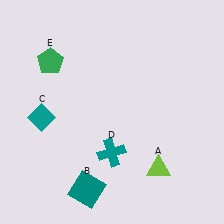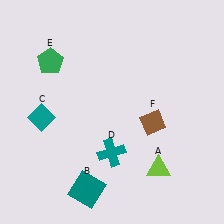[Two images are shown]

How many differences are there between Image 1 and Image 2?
There is 1 difference between the two images.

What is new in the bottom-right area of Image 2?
A brown diamond (F) was added in the bottom-right area of Image 2.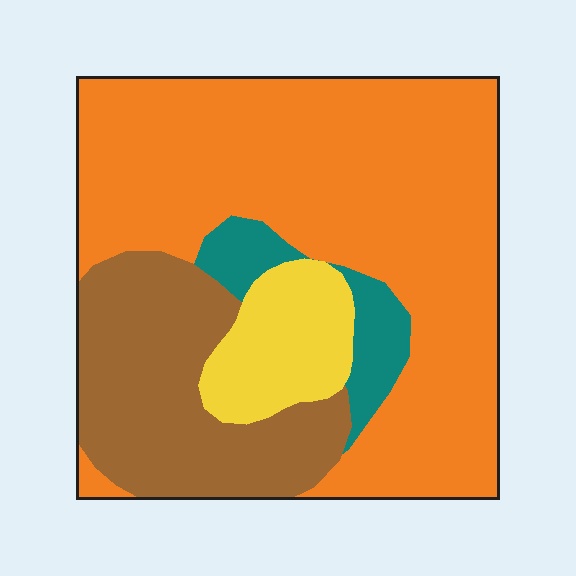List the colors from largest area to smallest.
From largest to smallest: orange, brown, yellow, teal.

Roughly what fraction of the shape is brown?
Brown covers roughly 25% of the shape.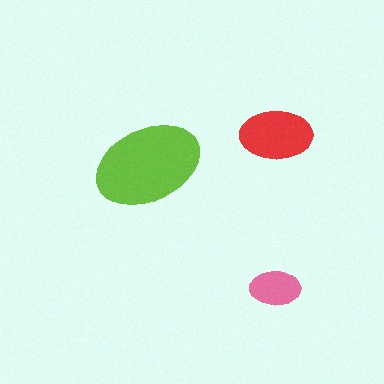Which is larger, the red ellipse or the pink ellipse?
The red one.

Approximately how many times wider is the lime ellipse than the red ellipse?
About 1.5 times wider.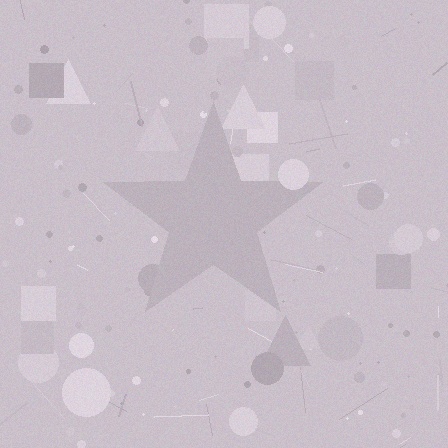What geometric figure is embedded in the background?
A star is embedded in the background.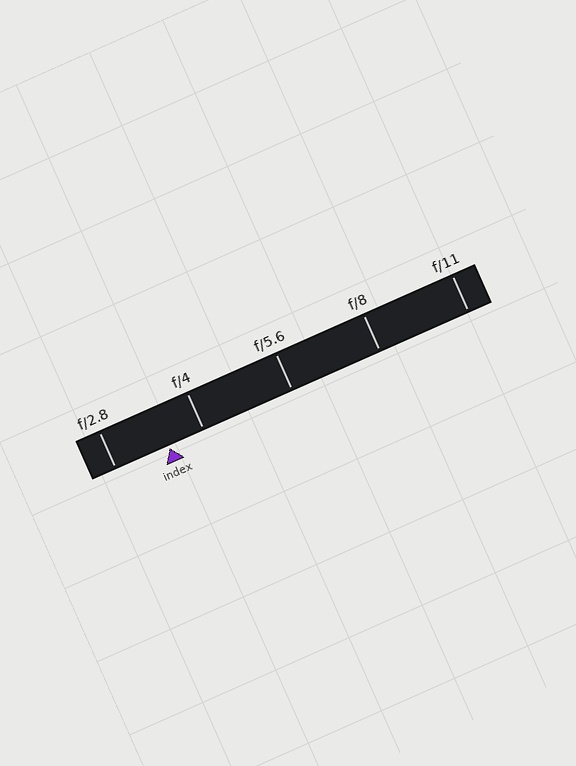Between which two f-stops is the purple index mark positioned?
The index mark is between f/2.8 and f/4.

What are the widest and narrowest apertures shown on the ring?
The widest aperture shown is f/2.8 and the narrowest is f/11.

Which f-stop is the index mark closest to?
The index mark is closest to f/4.